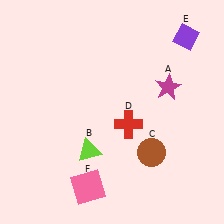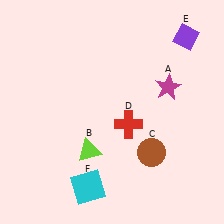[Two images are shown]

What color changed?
The square (F) changed from pink in Image 1 to cyan in Image 2.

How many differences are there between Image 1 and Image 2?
There is 1 difference between the two images.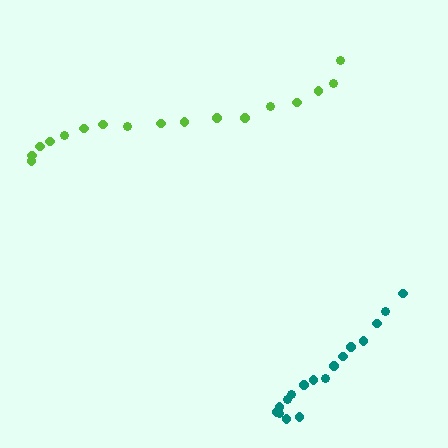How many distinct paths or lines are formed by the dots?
There are 2 distinct paths.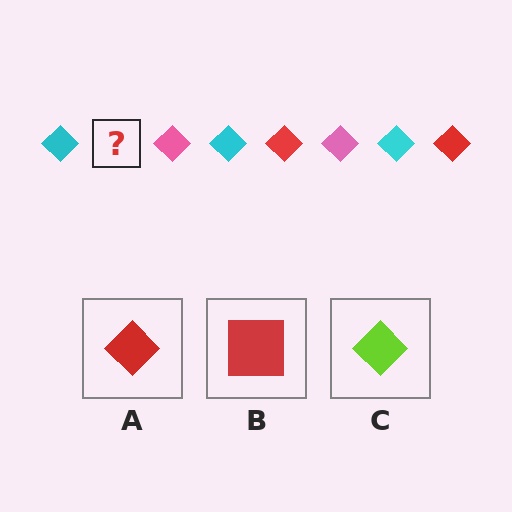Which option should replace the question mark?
Option A.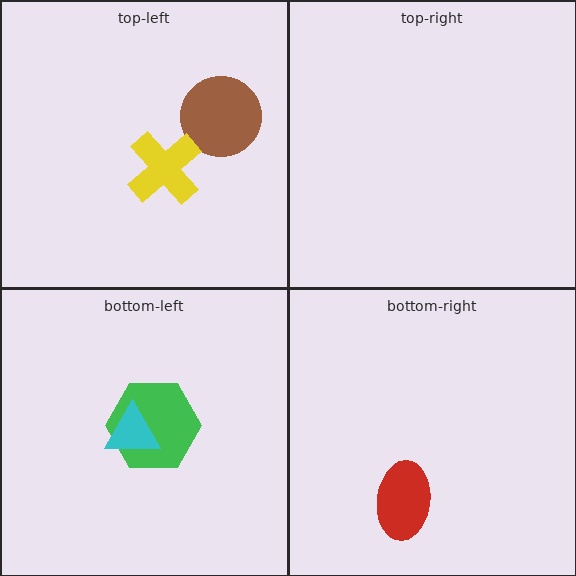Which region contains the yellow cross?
The top-left region.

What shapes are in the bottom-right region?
The red ellipse.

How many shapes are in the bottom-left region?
2.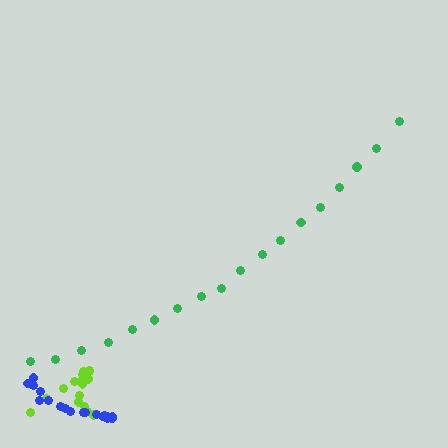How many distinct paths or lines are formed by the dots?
There are 3 distinct paths.